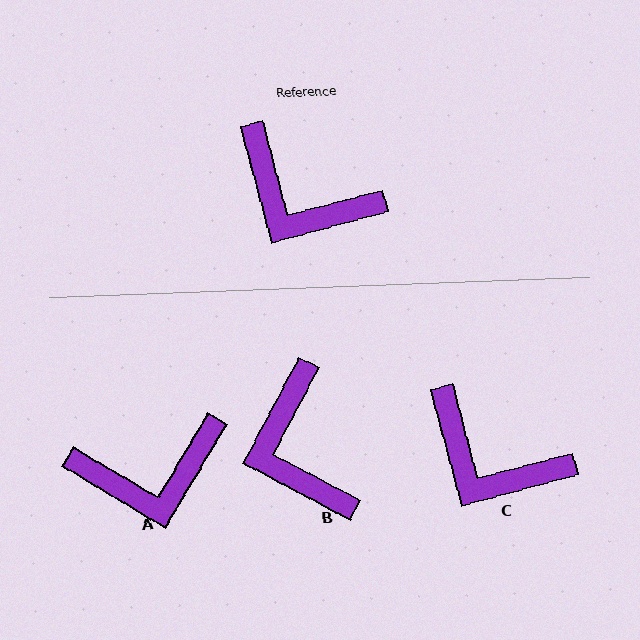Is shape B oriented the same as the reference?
No, it is off by about 43 degrees.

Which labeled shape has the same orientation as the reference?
C.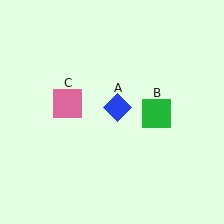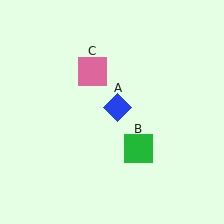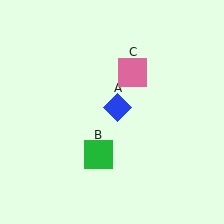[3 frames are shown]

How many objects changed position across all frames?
2 objects changed position: green square (object B), pink square (object C).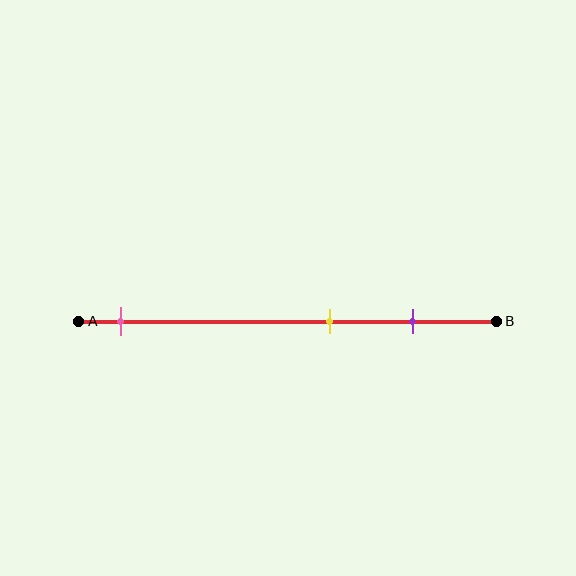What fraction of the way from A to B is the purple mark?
The purple mark is approximately 80% (0.8) of the way from A to B.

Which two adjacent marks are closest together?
The yellow and purple marks are the closest adjacent pair.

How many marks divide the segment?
There are 3 marks dividing the segment.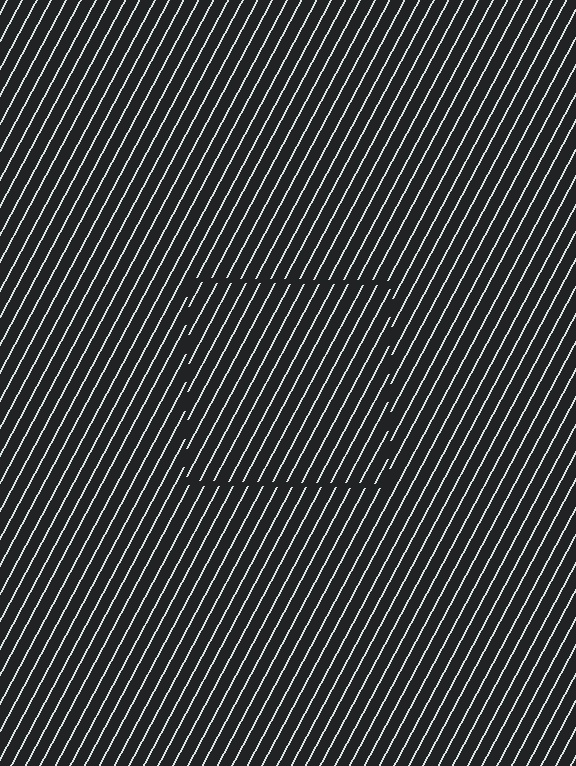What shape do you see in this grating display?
An illusory square. The interior of the shape contains the same grating, shifted by half a period — the contour is defined by the phase discontinuity where line-ends from the inner and outer gratings abut.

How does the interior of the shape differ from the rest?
The interior of the shape contains the same grating, shifted by half a period — the contour is defined by the phase discontinuity where line-ends from the inner and outer gratings abut.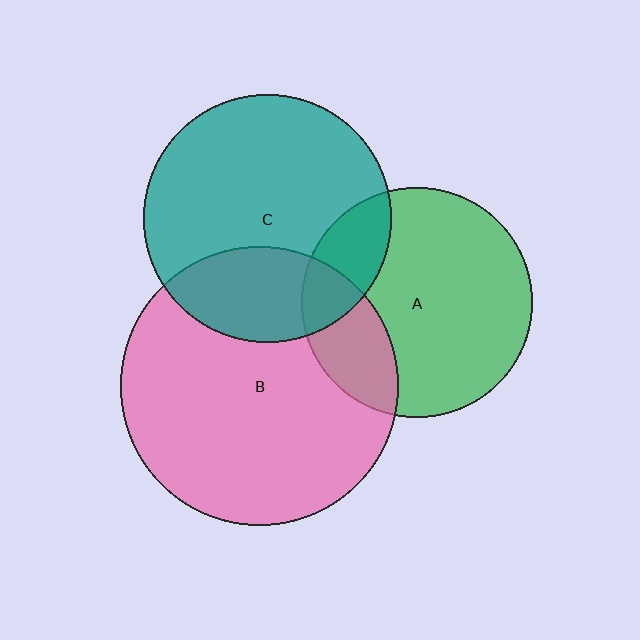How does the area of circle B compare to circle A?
Approximately 1.5 times.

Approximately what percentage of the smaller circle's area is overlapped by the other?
Approximately 30%.